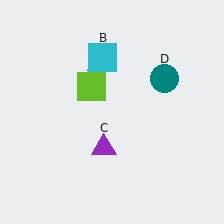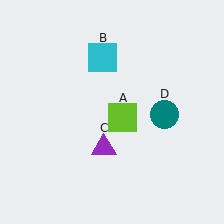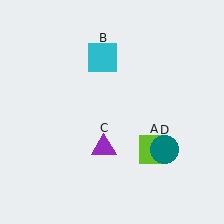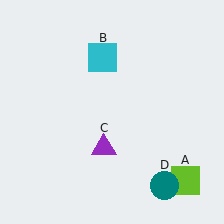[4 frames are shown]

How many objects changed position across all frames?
2 objects changed position: lime square (object A), teal circle (object D).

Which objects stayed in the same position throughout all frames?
Cyan square (object B) and purple triangle (object C) remained stationary.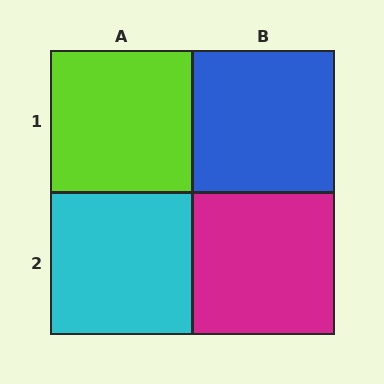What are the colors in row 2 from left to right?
Cyan, magenta.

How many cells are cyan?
1 cell is cyan.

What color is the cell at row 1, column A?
Lime.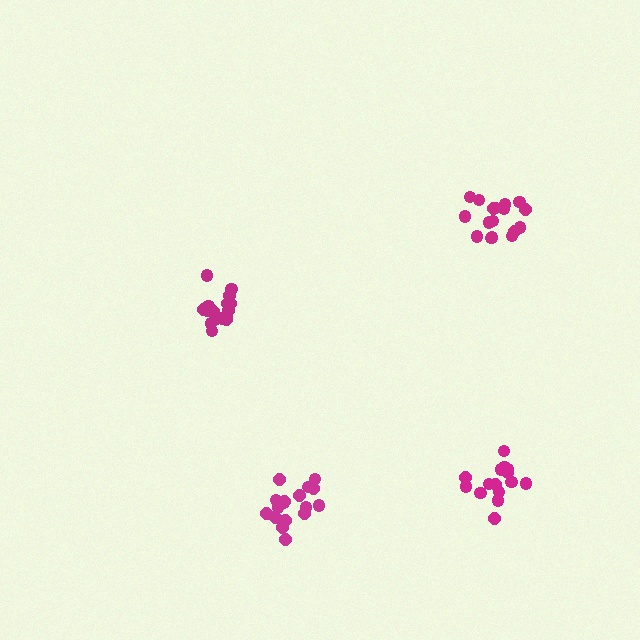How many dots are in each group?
Group 1: 16 dots, Group 2: 15 dots, Group 3: 17 dots, Group 4: 17 dots (65 total).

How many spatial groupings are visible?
There are 4 spatial groupings.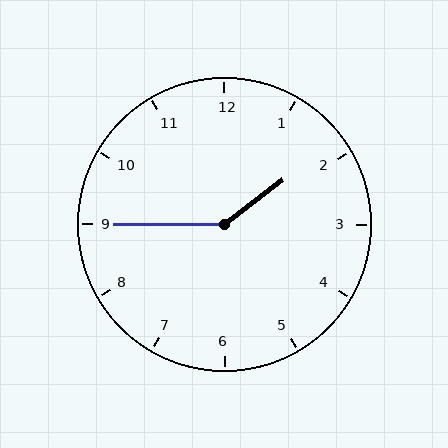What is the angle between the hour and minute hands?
Approximately 142 degrees.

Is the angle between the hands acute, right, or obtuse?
It is obtuse.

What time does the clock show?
1:45.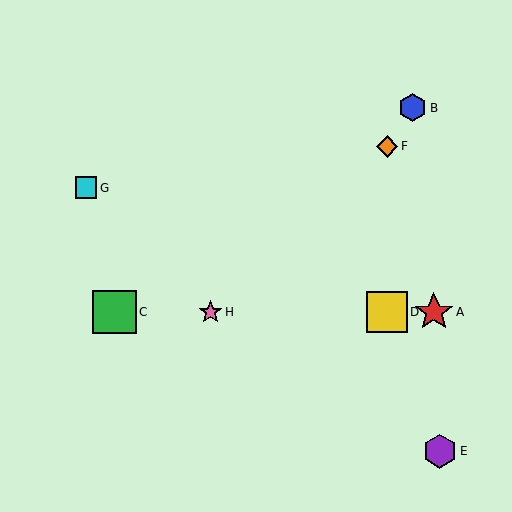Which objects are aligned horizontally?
Objects A, C, D, H are aligned horizontally.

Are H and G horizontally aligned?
No, H is at y≈312 and G is at y≈188.